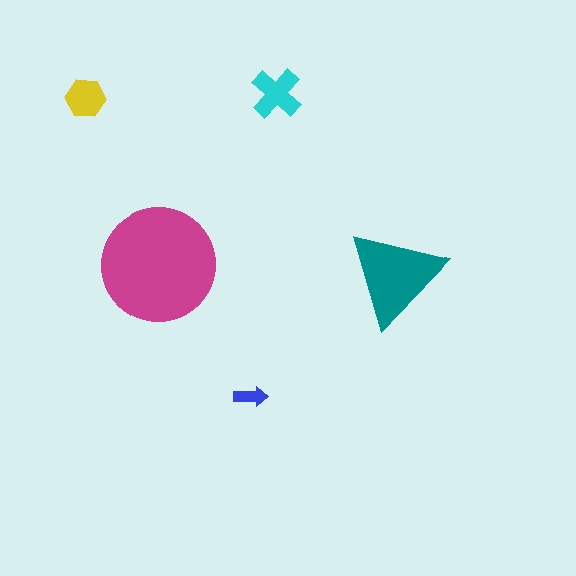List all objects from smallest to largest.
The blue arrow, the yellow hexagon, the cyan cross, the teal triangle, the magenta circle.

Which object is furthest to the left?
The yellow hexagon is leftmost.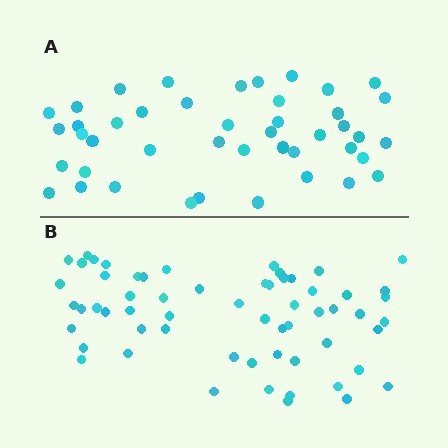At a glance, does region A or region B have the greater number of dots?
Region B (the bottom region) has more dots.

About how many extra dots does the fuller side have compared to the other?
Region B has approximately 15 more dots than region A.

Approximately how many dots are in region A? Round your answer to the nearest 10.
About 40 dots. (The exact count is 44, which rounds to 40.)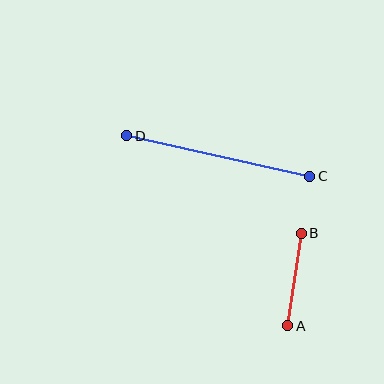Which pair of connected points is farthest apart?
Points C and D are farthest apart.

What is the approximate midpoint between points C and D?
The midpoint is at approximately (218, 156) pixels.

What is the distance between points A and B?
The distance is approximately 93 pixels.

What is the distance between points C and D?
The distance is approximately 187 pixels.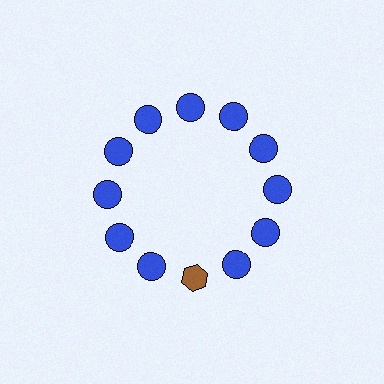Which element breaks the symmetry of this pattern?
The brown hexagon at roughly the 6 o'clock position breaks the symmetry. All other shapes are blue circles.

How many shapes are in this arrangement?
There are 12 shapes arranged in a ring pattern.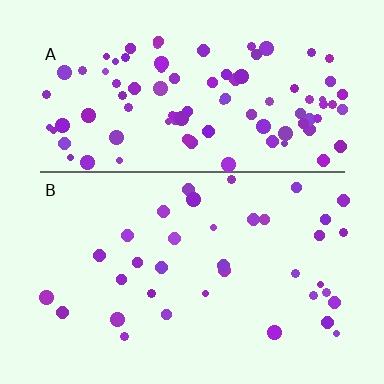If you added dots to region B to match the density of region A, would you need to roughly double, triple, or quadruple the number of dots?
Approximately triple.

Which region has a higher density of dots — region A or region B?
A (the top).